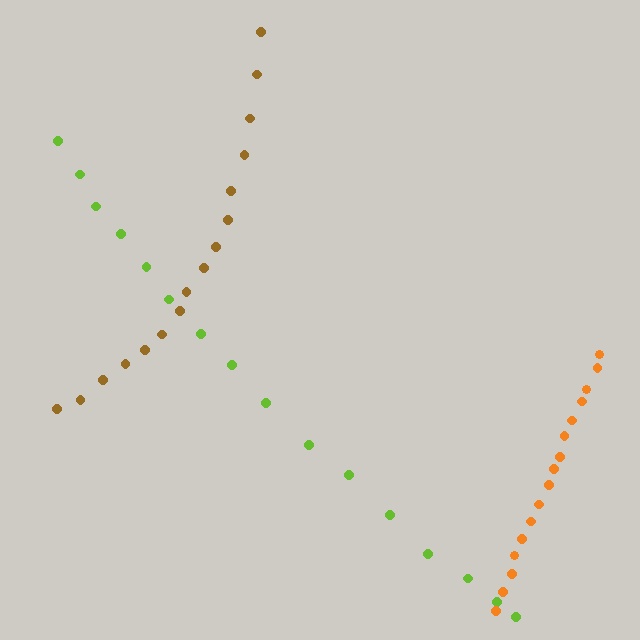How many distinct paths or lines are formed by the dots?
There are 3 distinct paths.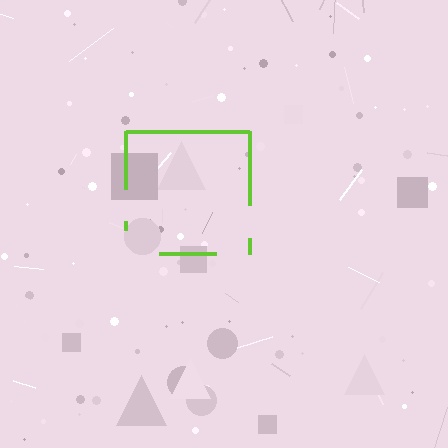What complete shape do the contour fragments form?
The contour fragments form a square.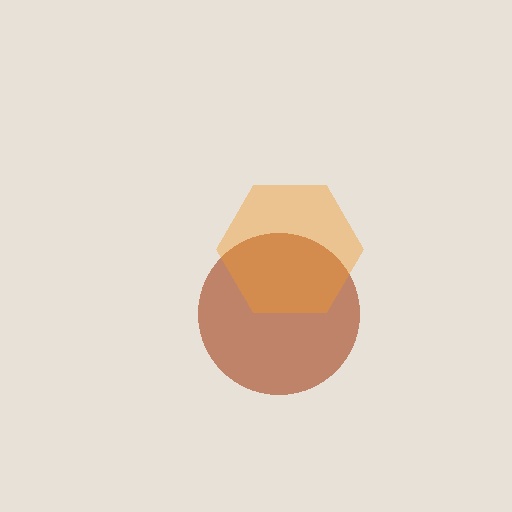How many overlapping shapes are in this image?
There are 2 overlapping shapes in the image.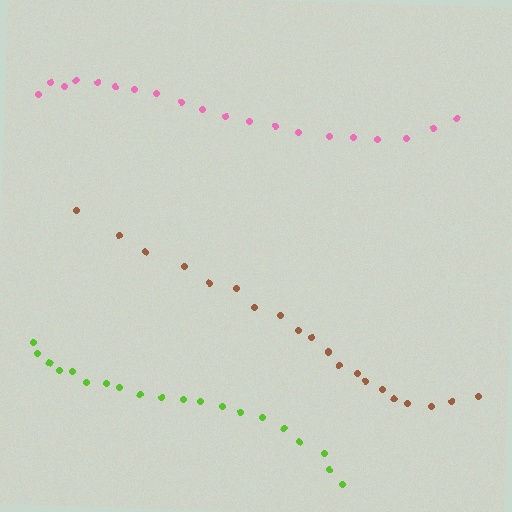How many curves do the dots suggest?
There are 3 distinct paths.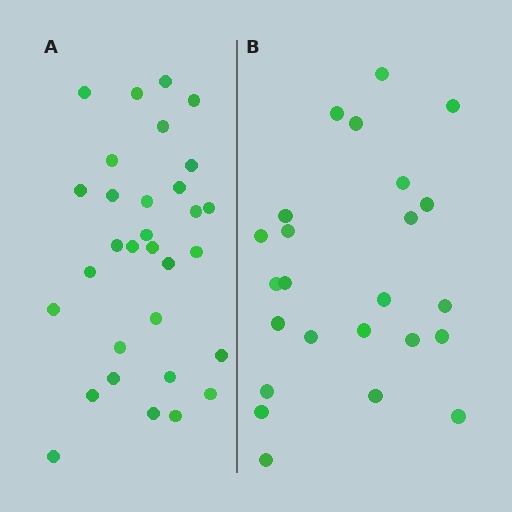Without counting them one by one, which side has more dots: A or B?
Region A (the left region) has more dots.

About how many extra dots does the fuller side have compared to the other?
Region A has roughly 8 or so more dots than region B.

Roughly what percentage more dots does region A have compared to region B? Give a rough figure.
About 30% more.